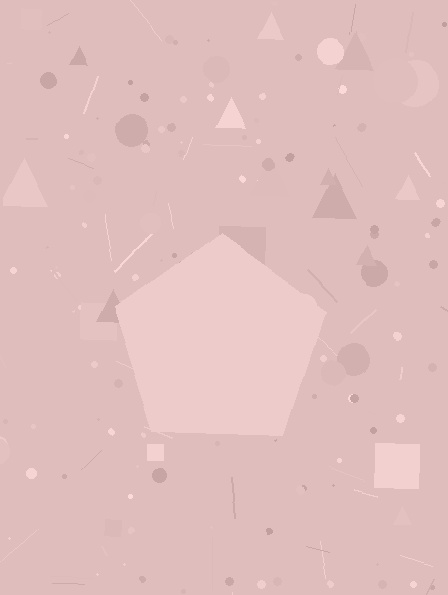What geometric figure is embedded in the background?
A pentagon is embedded in the background.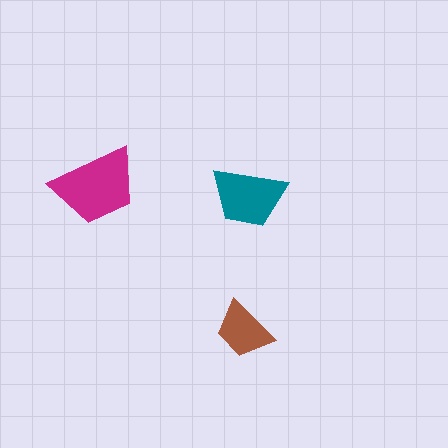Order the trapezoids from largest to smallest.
the magenta one, the teal one, the brown one.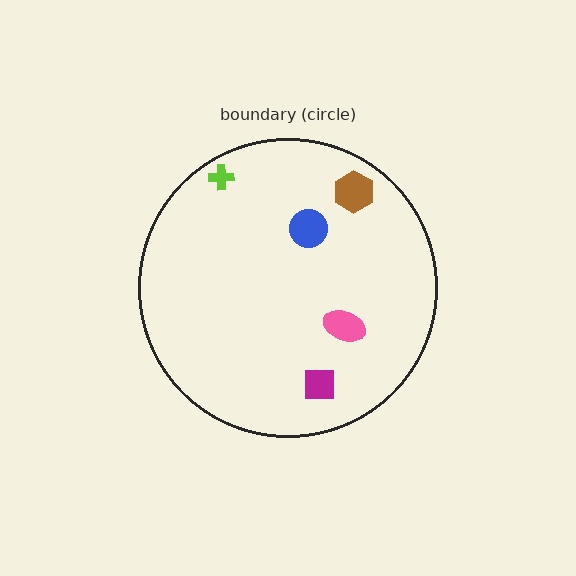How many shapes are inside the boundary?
5 inside, 0 outside.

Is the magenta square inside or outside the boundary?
Inside.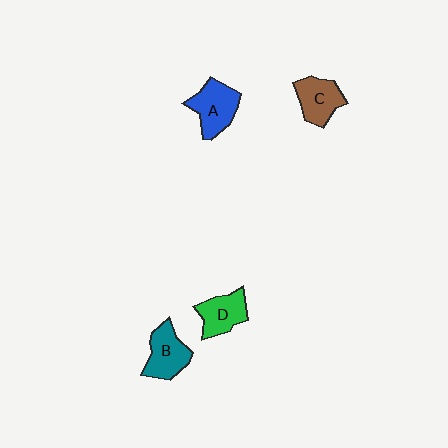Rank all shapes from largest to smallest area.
From largest to smallest: A (blue), B (teal), C (brown), D (green).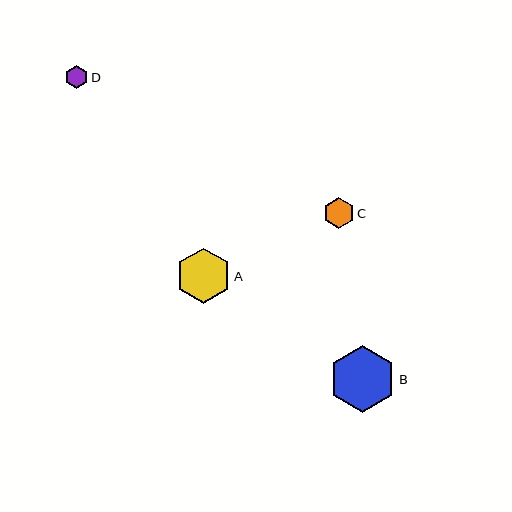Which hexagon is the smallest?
Hexagon D is the smallest with a size of approximately 23 pixels.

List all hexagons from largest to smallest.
From largest to smallest: B, A, C, D.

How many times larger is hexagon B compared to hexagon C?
Hexagon B is approximately 2.1 times the size of hexagon C.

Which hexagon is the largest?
Hexagon B is the largest with a size of approximately 67 pixels.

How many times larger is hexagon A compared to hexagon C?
Hexagon A is approximately 1.8 times the size of hexagon C.